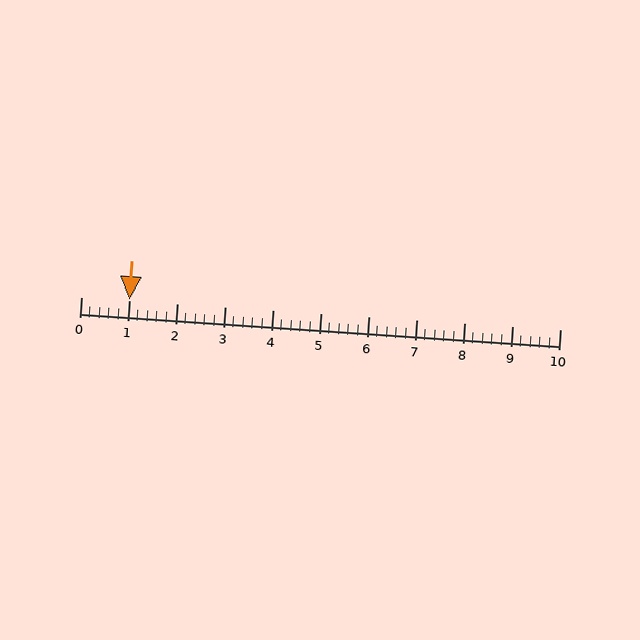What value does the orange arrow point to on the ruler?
The orange arrow points to approximately 1.0.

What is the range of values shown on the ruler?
The ruler shows values from 0 to 10.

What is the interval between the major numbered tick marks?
The major tick marks are spaced 1 units apart.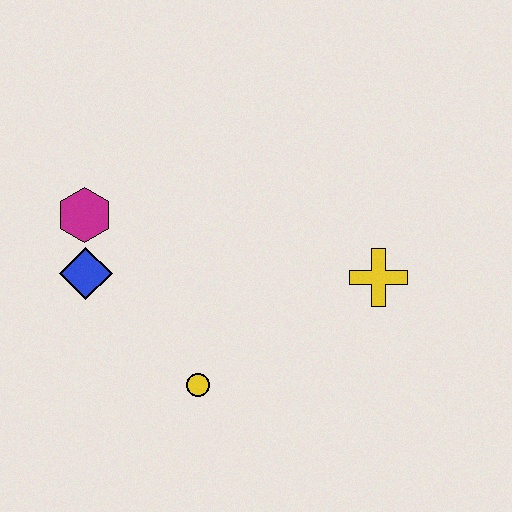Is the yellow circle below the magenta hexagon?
Yes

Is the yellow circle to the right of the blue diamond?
Yes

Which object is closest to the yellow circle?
The blue diamond is closest to the yellow circle.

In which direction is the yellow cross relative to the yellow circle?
The yellow cross is to the right of the yellow circle.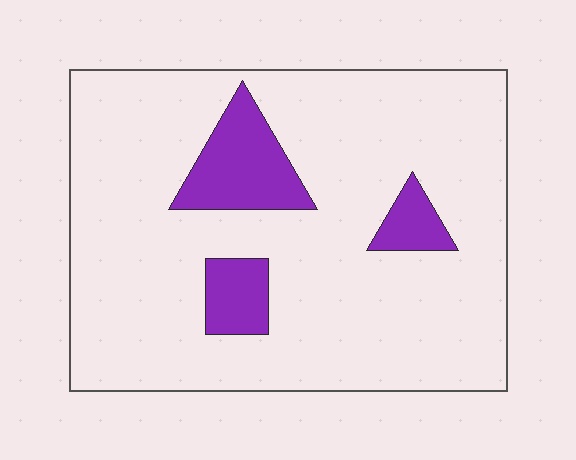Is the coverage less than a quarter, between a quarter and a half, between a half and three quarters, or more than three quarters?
Less than a quarter.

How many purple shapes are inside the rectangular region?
3.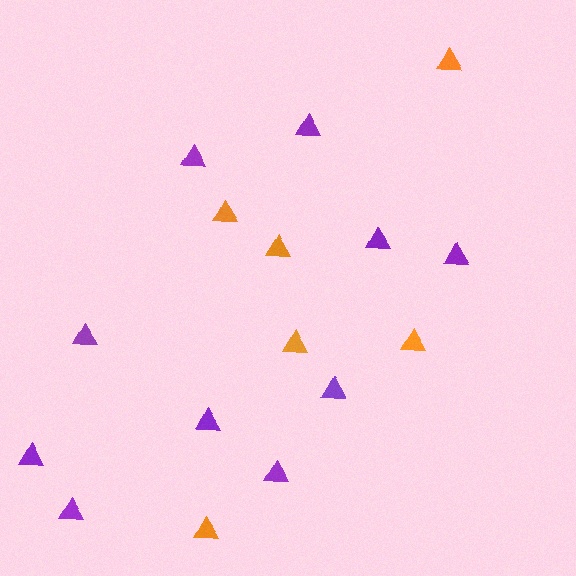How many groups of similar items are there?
There are 2 groups: one group of purple triangles (10) and one group of orange triangles (6).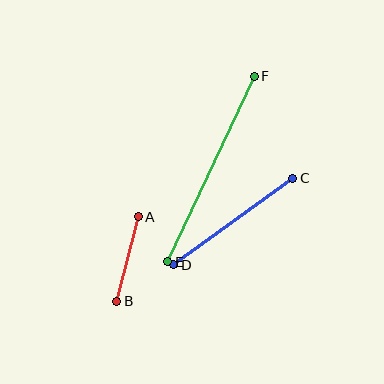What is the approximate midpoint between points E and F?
The midpoint is at approximately (211, 169) pixels.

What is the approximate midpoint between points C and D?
The midpoint is at approximately (233, 222) pixels.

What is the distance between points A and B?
The distance is approximately 87 pixels.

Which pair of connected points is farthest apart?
Points E and F are farthest apart.